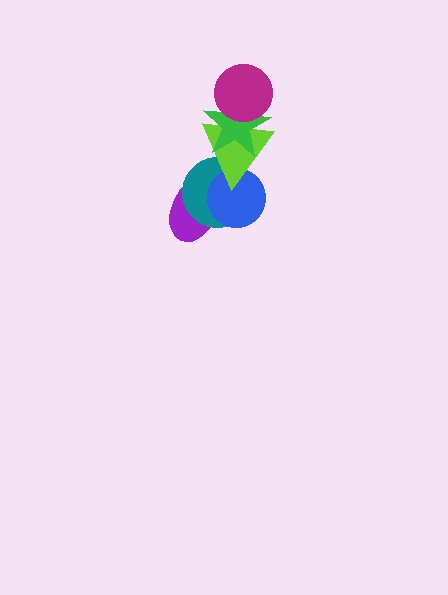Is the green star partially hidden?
Yes, it is partially covered by another shape.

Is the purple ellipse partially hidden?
Yes, it is partially covered by another shape.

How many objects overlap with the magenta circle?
2 objects overlap with the magenta circle.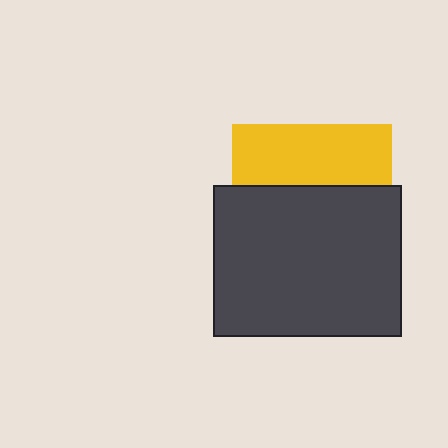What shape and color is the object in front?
The object in front is a dark gray rectangle.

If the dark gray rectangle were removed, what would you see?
You would see the complete yellow square.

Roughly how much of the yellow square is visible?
A small part of it is visible (roughly 39%).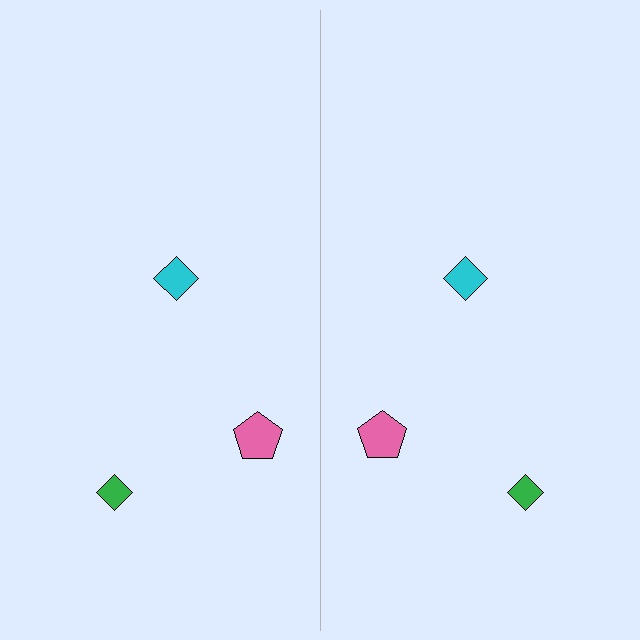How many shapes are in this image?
There are 6 shapes in this image.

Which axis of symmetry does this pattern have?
The pattern has a vertical axis of symmetry running through the center of the image.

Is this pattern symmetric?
Yes, this pattern has bilateral (reflection) symmetry.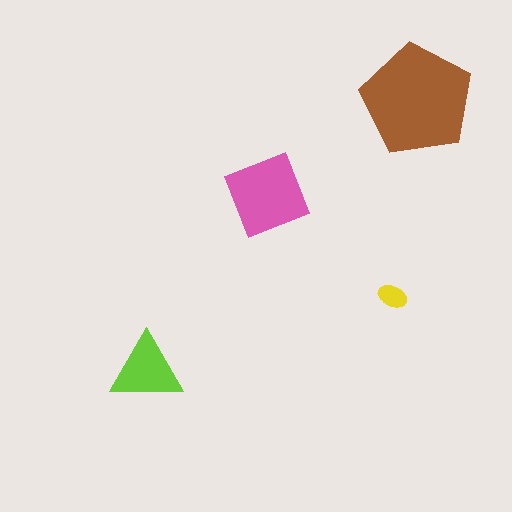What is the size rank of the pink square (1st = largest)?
2nd.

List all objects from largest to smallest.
The brown pentagon, the pink square, the lime triangle, the yellow ellipse.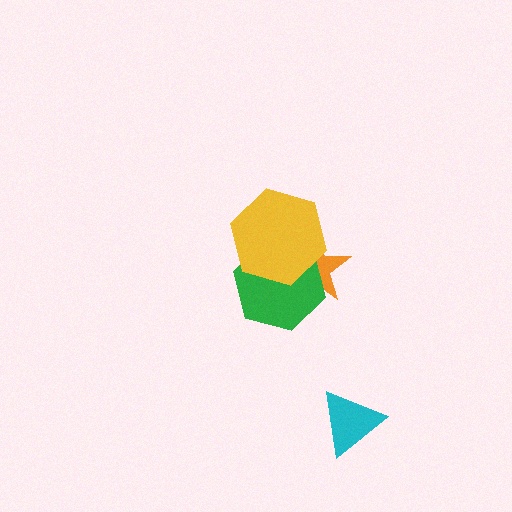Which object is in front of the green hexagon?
The yellow hexagon is in front of the green hexagon.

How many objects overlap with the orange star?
2 objects overlap with the orange star.